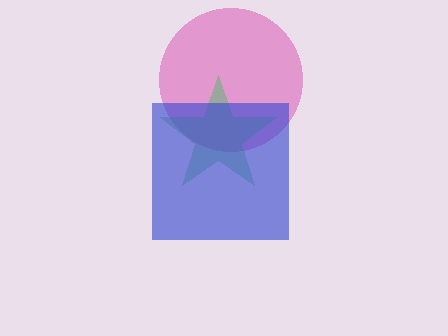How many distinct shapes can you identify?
There are 3 distinct shapes: a pink circle, a green star, a blue square.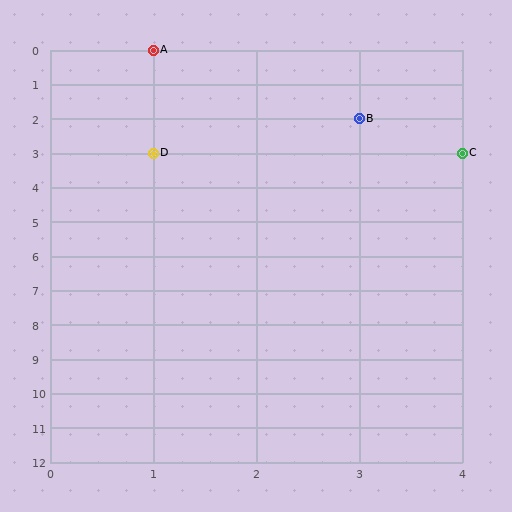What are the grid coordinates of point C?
Point C is at grid coordinates (4, 3).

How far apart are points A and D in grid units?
Points A and D are 3 rows apart.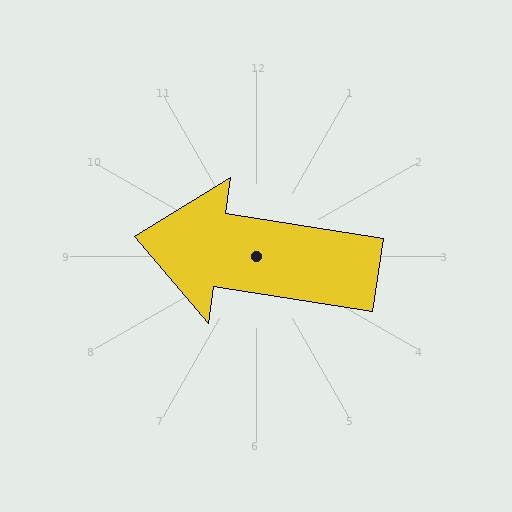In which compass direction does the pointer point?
West.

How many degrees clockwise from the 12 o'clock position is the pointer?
Approximately 279 degrees.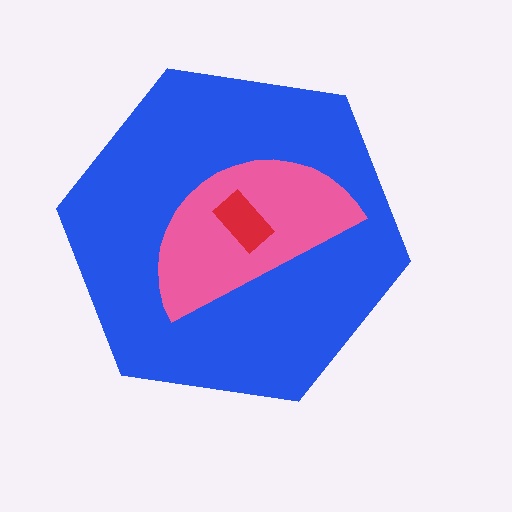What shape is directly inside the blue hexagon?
The pink semicircle.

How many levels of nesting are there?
3.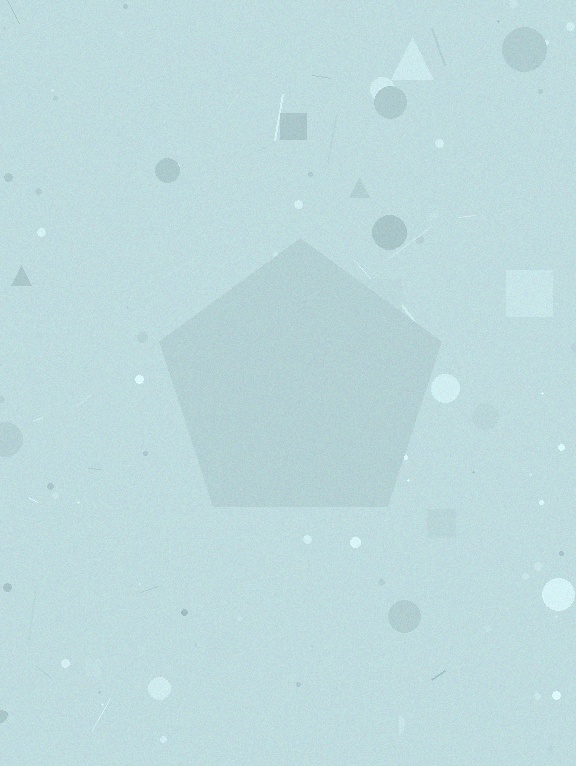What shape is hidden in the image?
A pentagon is hidden in the image.